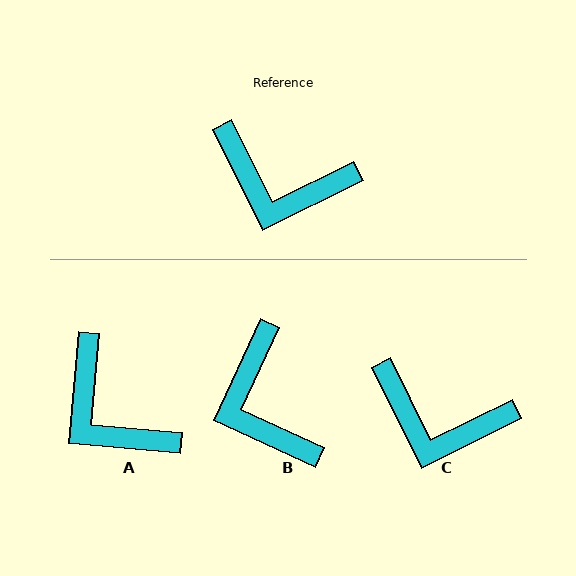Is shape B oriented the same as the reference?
No, it is off by about 51 degrees.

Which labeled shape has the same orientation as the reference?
C.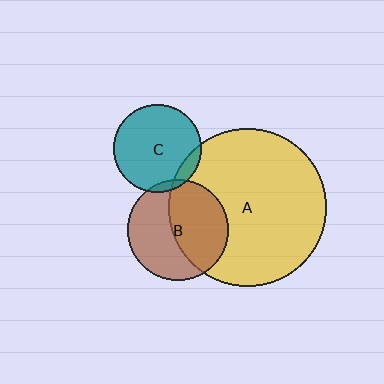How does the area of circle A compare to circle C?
Approximately 3.3 times.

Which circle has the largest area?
Circle A (yellow).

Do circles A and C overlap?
Yes.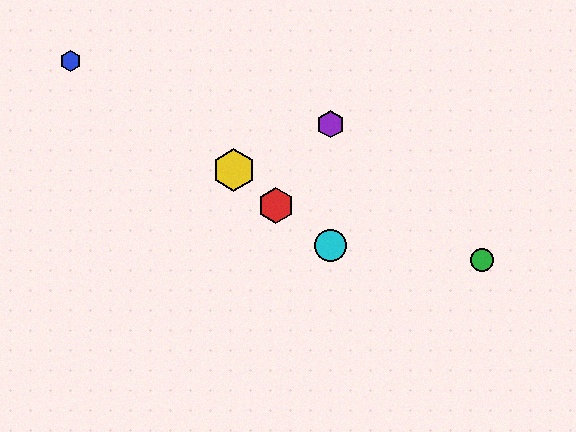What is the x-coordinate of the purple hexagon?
The purple hexagon is at x≈331.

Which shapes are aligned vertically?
The purple hexagon, the orange circle, the cyan circle are aligned vertically.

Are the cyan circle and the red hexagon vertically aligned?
No, the cyan circle is at x≈331 and the red hexagon is at x≈276.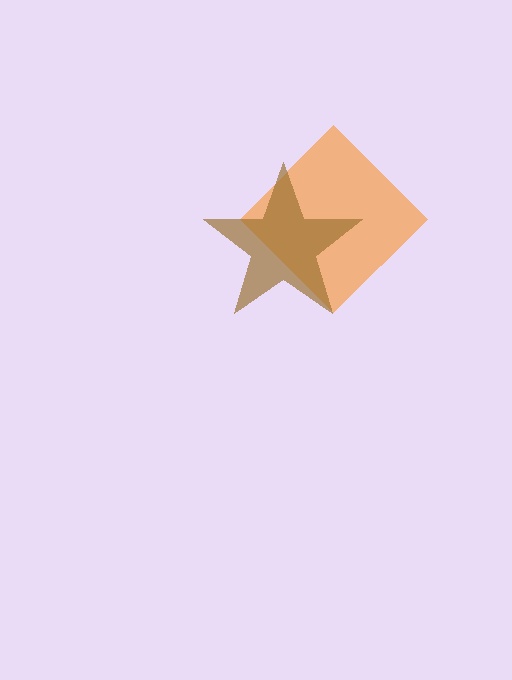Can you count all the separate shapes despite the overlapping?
Yes, there are 2 separate shapes.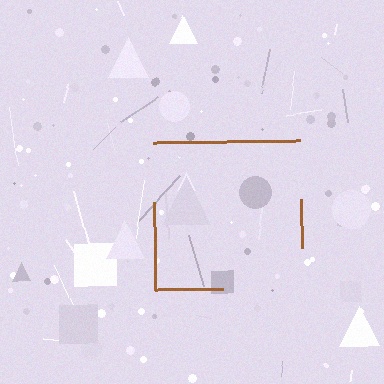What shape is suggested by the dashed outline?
The dashed outline suggests a square.